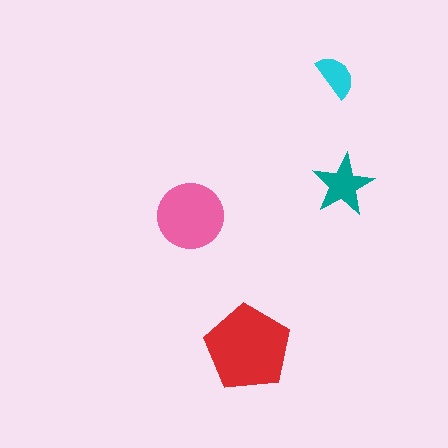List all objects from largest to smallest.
The red pentagon, the pink circle, the teal star, the cyan semicircle.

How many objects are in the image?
There are 4 objects in the image.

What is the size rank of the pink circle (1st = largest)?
2nd.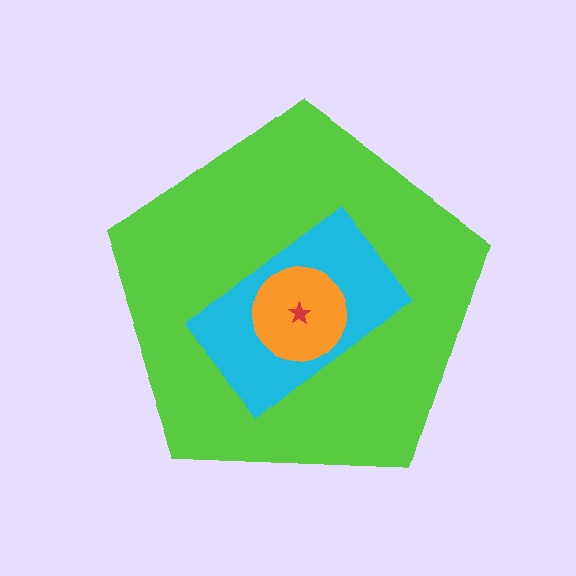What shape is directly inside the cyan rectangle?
The orange circle.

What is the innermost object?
The red star.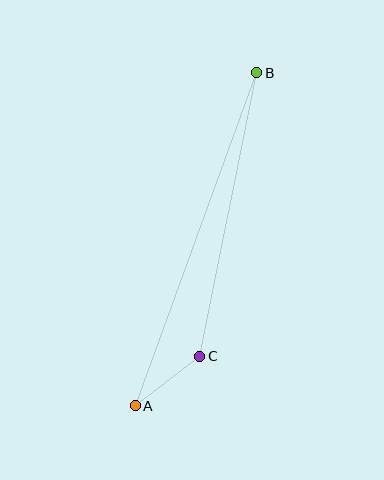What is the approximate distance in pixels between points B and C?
The distance between B and C is approximately 289 pixels.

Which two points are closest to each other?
Points A and C are closest to each other.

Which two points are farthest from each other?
Points A and B are farthest from each other.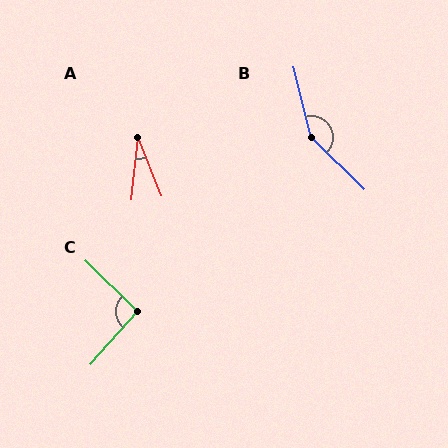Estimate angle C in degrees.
Approximately 93 degrees.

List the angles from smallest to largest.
A (28°), C (93°), B (148°).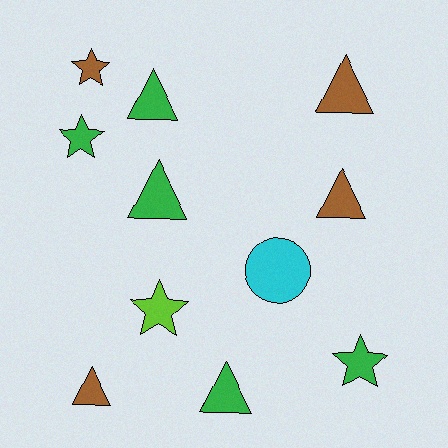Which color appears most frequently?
Green, with 5 objects.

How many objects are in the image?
There are 11 objects.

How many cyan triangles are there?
There are no cyan triangles.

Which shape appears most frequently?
Triangle, with 6 objects.